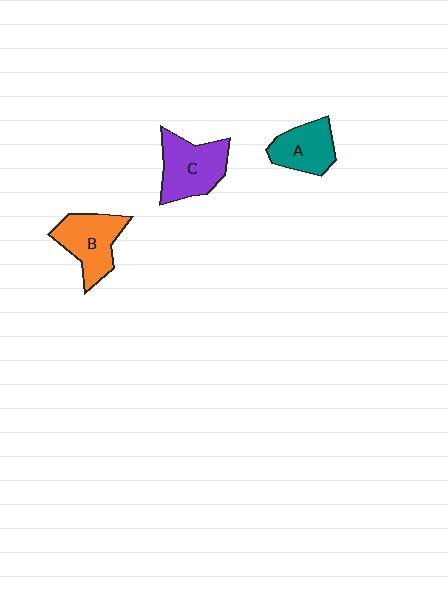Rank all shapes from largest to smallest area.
From largest to smallest: C (purple), B (orange), A (teal).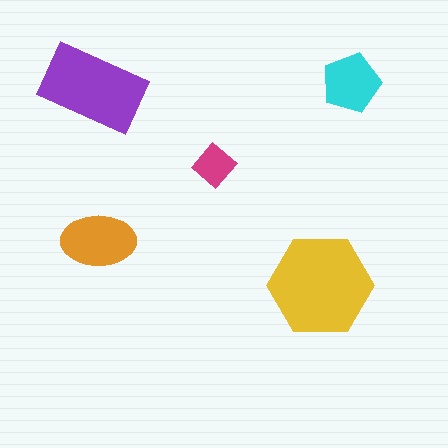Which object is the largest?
The yellow hexagon.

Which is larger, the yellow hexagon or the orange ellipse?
The yellow hexagon.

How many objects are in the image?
There are 5 objects in the image.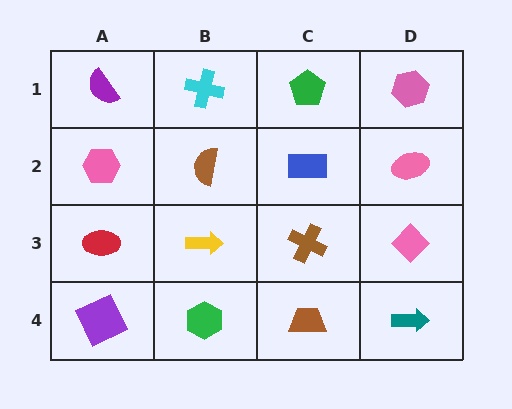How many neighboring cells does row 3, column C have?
4.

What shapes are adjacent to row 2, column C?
A green pentagon (row 1, column C), a brown cross (row 3, column C), a brown semicircle (row 2, column B), a pink ellipse (row 2, column D).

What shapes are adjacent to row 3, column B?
A brown semicircle (row 2, column B), a green hexagon (row 4, column B), a red ellipse (row 3, column A), a brown cross (row 3, column C).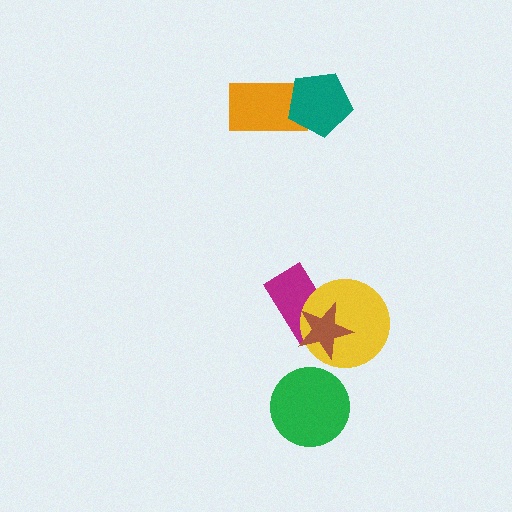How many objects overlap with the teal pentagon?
1 object overlaps with the teal pentagon.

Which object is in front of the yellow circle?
The brown star is in front of the yellow circle.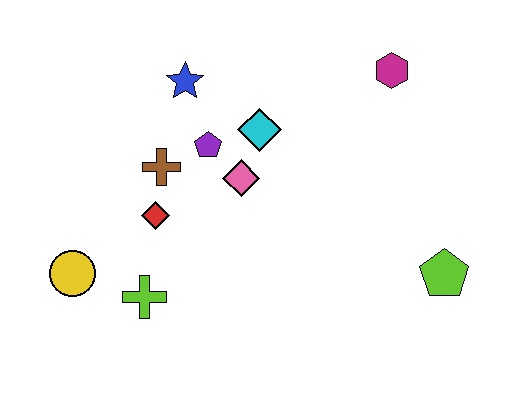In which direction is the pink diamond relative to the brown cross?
The pink diamond is to the right of the brown cross.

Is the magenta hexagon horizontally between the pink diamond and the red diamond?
No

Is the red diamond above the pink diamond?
No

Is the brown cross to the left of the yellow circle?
No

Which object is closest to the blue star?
The purple pentagon is closest to the blue star.